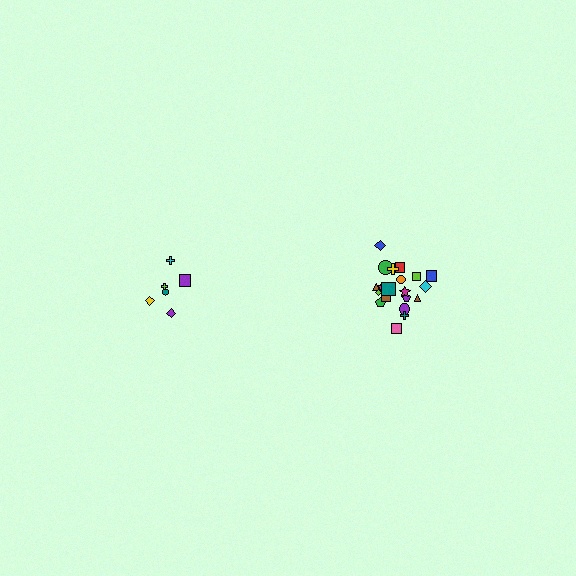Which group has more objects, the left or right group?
The right group.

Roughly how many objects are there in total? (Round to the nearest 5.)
Roughly 30 objects in total.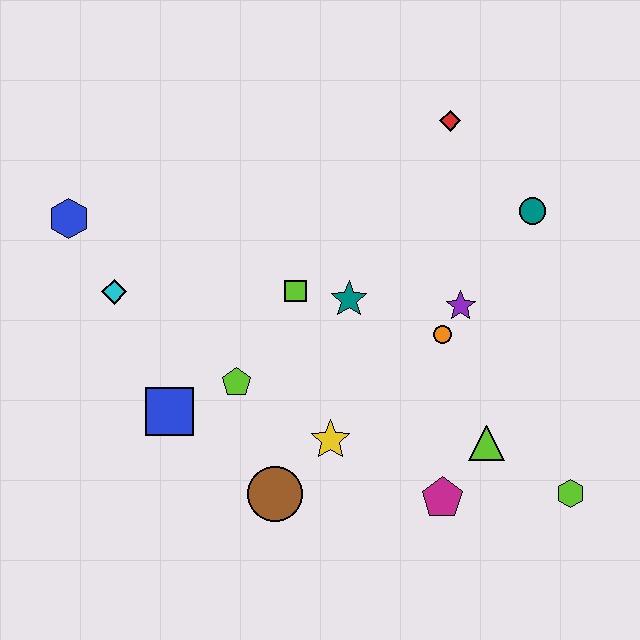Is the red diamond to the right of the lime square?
Yes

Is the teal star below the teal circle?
Yes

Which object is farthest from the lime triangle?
The blue hexagon is farthest from the lime triangle.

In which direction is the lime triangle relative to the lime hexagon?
The lime triangle is to the left of the lime hexagon.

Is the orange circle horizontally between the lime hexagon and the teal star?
Yes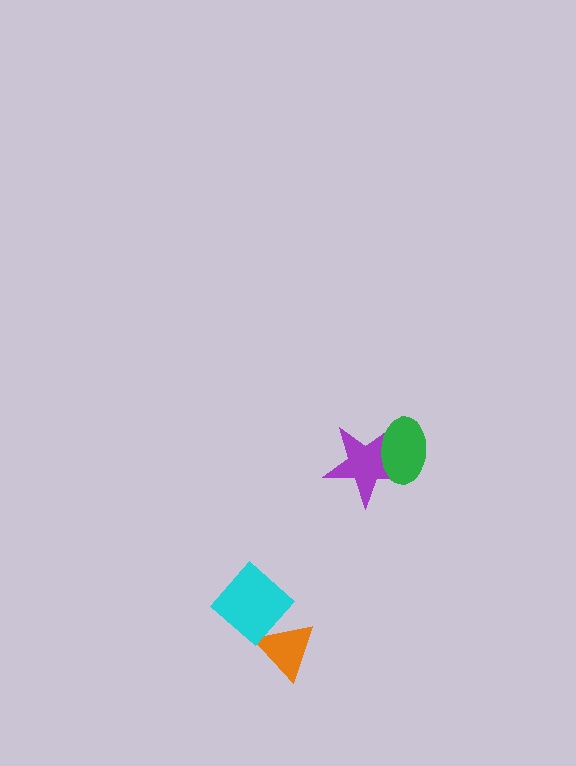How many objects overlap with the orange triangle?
1 object overlaps with the orange triangle.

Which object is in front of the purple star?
The green ellipse is in front of the purple star.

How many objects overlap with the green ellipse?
1 object overlaps with the green ellipse.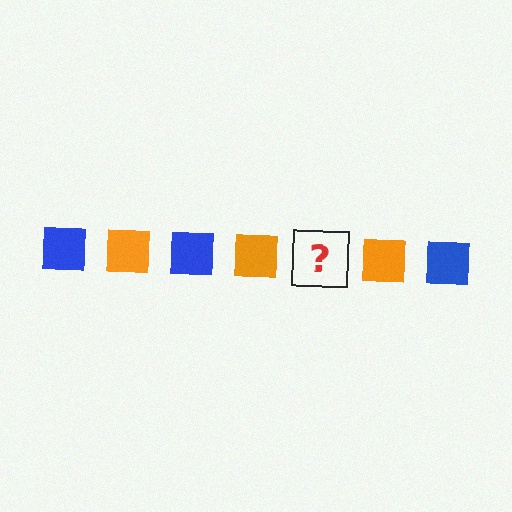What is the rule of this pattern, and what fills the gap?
The rule is that the pattern cycles through blue, orange squares. The gap should be filled with a blue square.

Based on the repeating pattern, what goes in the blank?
The blank should be a blue square.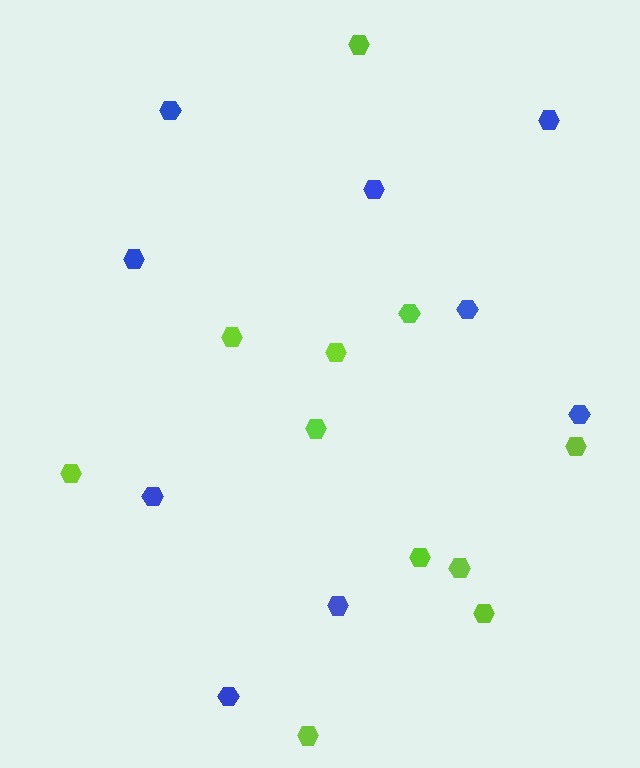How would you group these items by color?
There are 2 groups: one group of blue hexagons (9) and one group of lime hexagons (11).